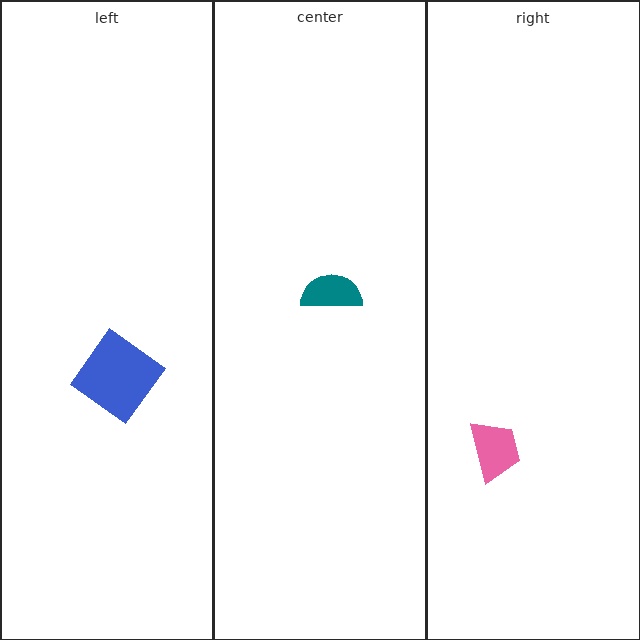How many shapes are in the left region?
1.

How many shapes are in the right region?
1.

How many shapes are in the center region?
1.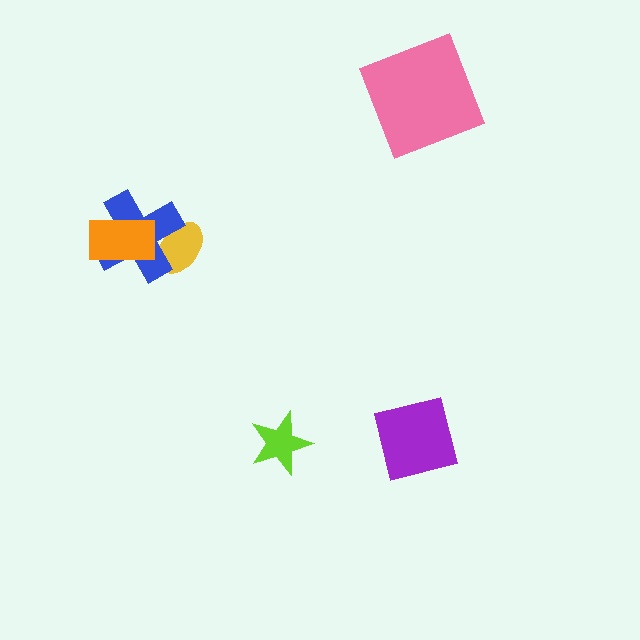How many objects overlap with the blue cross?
2 objects overlap with the blue cross.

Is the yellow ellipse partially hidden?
Yes, it is partially covered by another shape.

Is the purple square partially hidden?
No, no other shape covers it.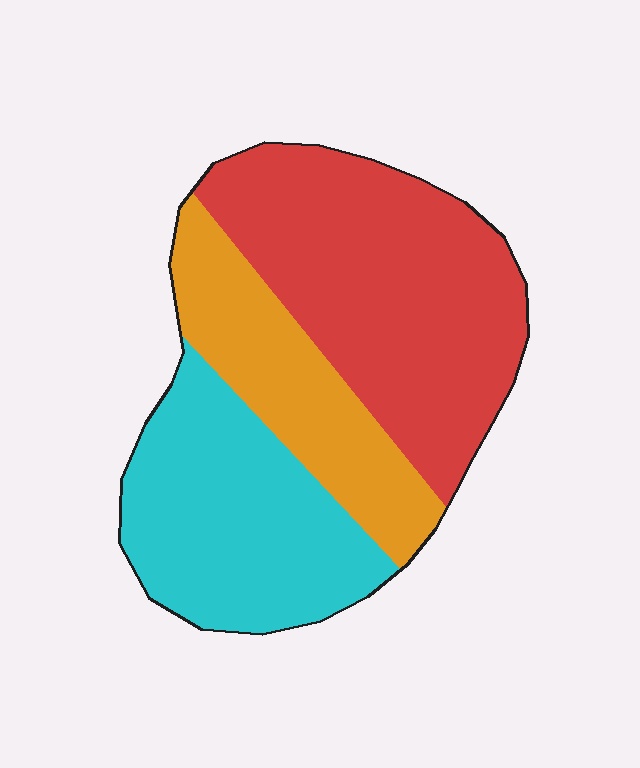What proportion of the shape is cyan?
Cyan takes up about one third (1/3) of the shape.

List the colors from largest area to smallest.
From largest to smallest: red, cyan, orange.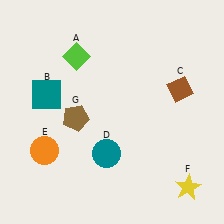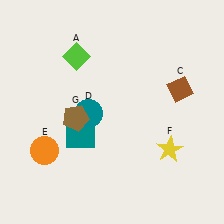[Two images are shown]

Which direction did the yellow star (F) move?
The yellow star (F) moved up.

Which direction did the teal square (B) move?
The teal square (B) moved down.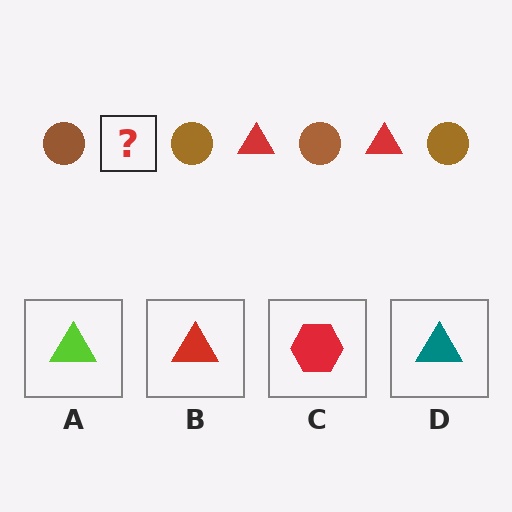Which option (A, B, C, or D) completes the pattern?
B.